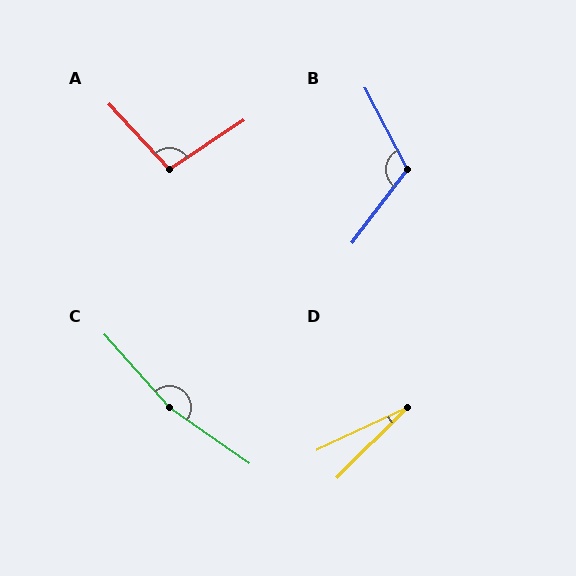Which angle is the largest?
C, at approximately 167 degrees.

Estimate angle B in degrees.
Approximately 115 degrees.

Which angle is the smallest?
D, at approximately 19 degrees.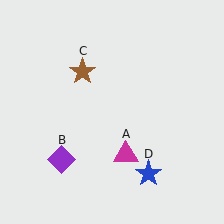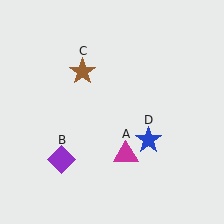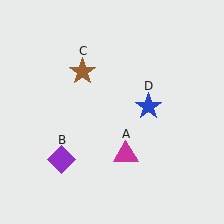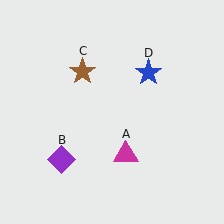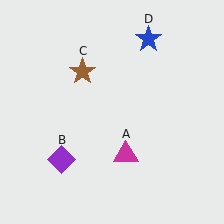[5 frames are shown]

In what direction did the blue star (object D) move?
The blue star (object D) moved up.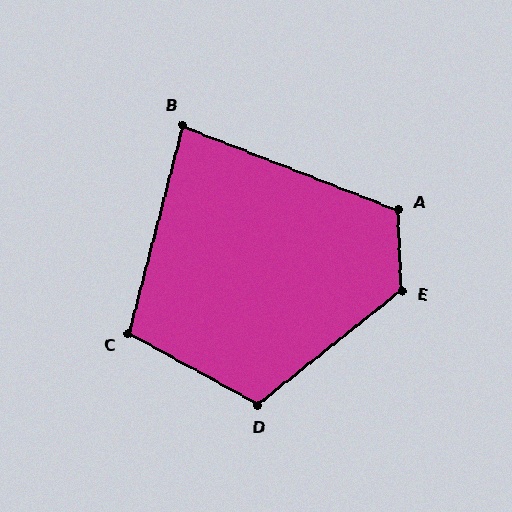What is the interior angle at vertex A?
Approximately 114 degrees (obtuse).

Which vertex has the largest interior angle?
E, at approximately 126 degrees.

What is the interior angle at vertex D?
Approximately 112 degrees (obtuse).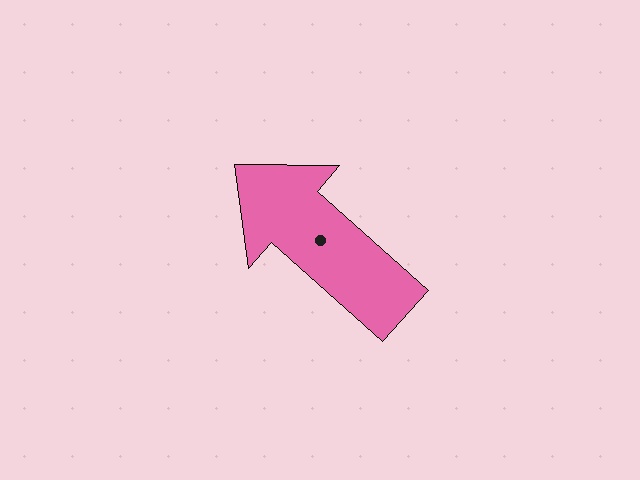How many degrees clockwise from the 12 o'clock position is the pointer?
Approximately 312 degrees.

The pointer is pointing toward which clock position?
Roughly 10 o'clock.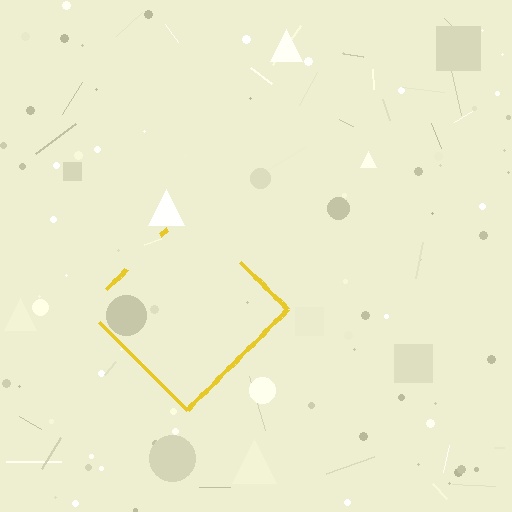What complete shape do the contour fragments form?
The contour fragments form a diamond.